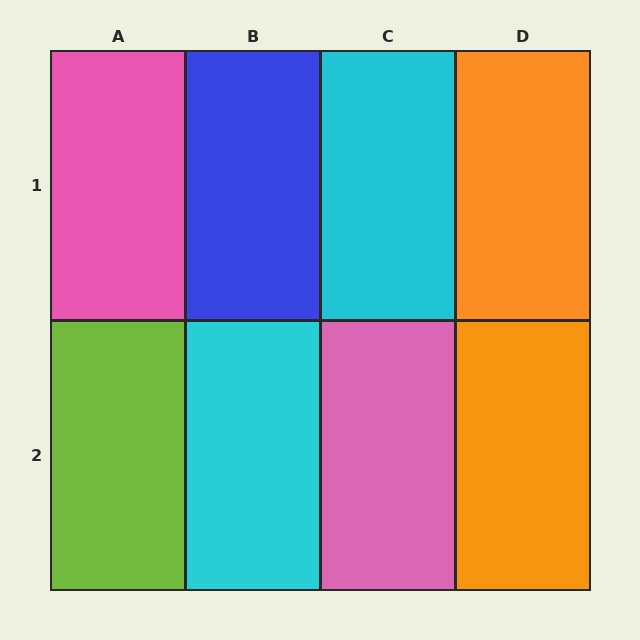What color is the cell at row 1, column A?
Pink.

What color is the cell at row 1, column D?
Orange.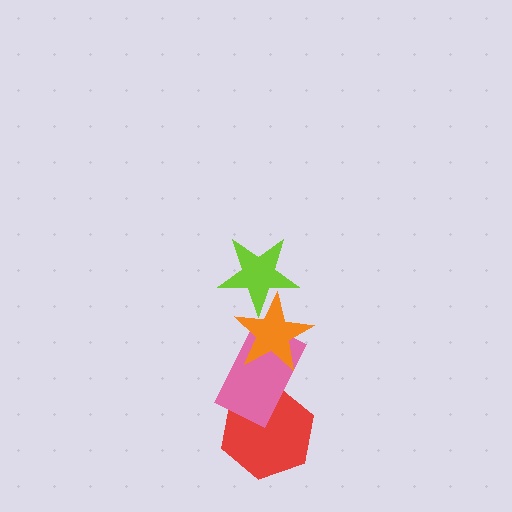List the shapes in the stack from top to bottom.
From top to bottom: the lime star, the orange star, the pink rectangle, the red hexagon.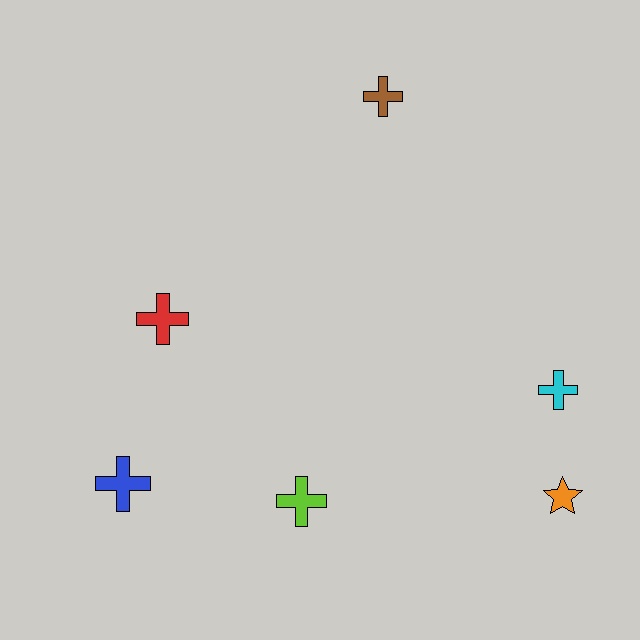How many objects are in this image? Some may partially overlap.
There are 6 objects.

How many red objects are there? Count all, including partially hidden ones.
There is 1 red object.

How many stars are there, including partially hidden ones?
There is 1 star.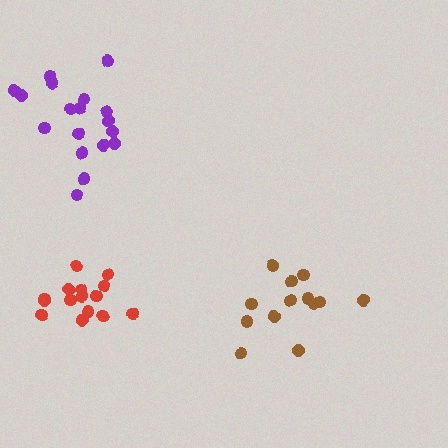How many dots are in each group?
Group 1: 15 dots, Group 2: 13 dots, Group 3: 18 dots (46 total).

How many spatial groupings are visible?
There are 3 spatial groupings.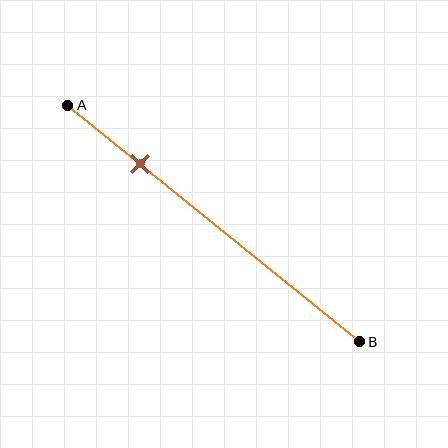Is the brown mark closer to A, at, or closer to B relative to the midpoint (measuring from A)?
The brown mark is closer to point A than the midpoint of segment AB.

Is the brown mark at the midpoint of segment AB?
No, the mark is at about 25% from A, not at the 50% midpoint.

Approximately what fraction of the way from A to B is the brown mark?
The brown mark is approximately 25% of the way from A to B.